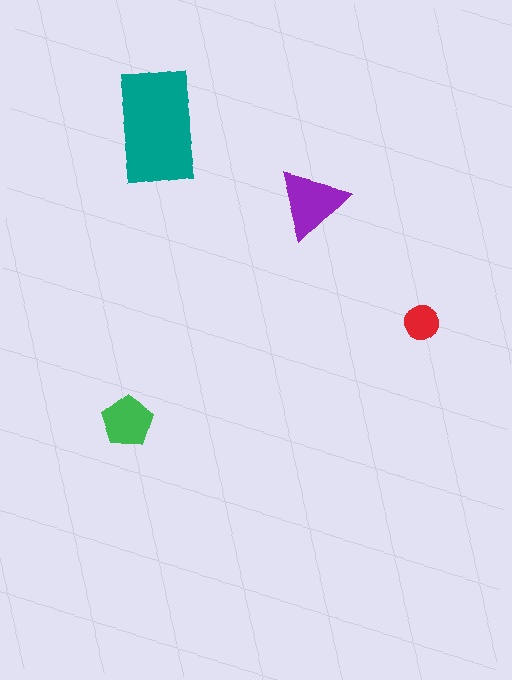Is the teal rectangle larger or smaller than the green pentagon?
Larger.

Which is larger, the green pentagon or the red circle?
The green pentagon.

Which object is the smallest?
The red circle.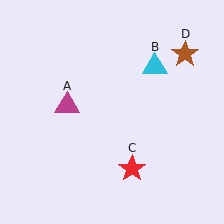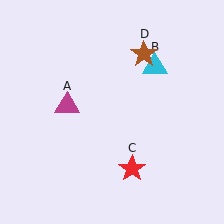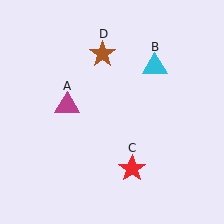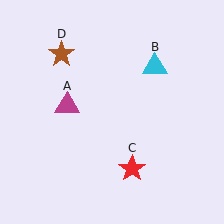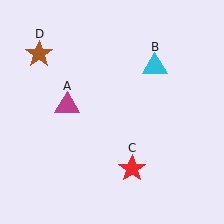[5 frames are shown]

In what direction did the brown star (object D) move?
The brown star (object D) moved left.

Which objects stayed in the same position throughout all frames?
Magenta triangle (object A) and cyan triangle (object B) and red star (object C) remained stationary.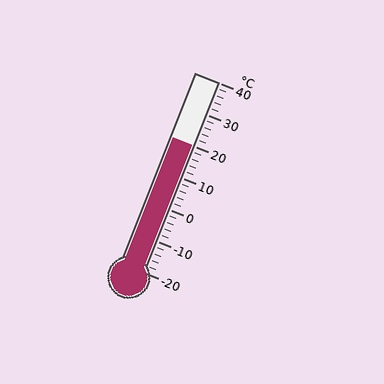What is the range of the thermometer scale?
The thermometer scale ranges from -20°C to 40°C.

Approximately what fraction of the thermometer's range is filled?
The thermometer is filled to approximately 65% of its range.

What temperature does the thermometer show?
The thermometer shows approximately 20°C.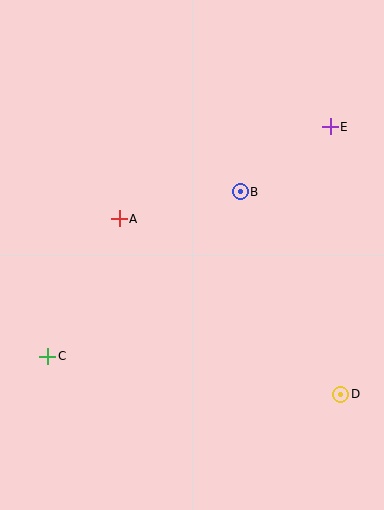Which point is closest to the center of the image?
Point B at (240, 192) is closest to the center.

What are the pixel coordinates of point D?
Point D is at (341, 394).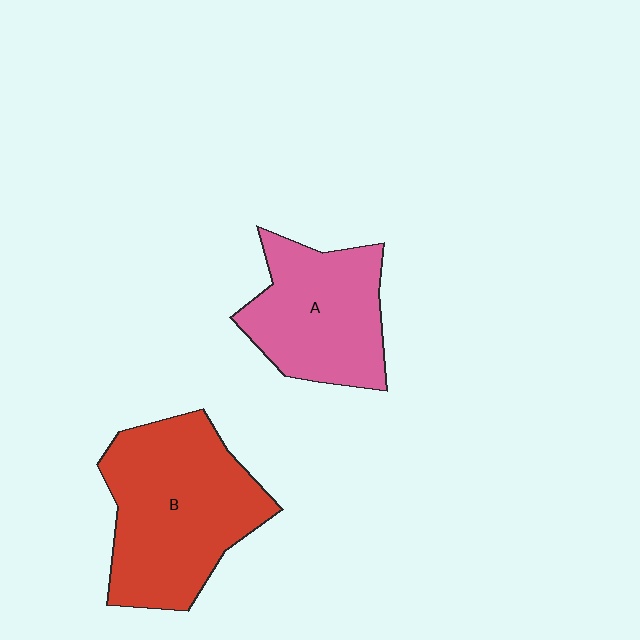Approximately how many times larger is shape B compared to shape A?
Approximately 1.4 times.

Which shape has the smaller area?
Shape A (pink).